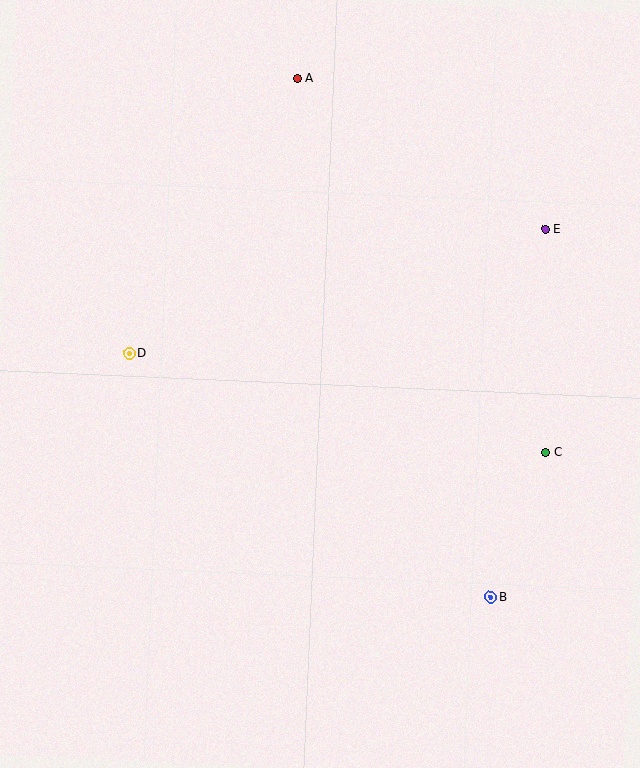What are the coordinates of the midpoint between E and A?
The midpoint between E and A is at (421, 153).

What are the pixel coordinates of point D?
Point D is at (129, 353).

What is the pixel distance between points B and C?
The distance between B and C is 155 pixels.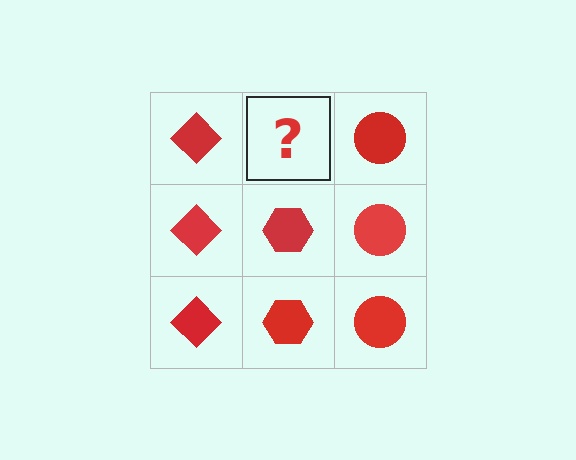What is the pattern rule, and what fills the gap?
The rule is that each column has a consistent shape. The gap should be filled with a red hexagon.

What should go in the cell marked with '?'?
The missing cell should contain a red hexagon.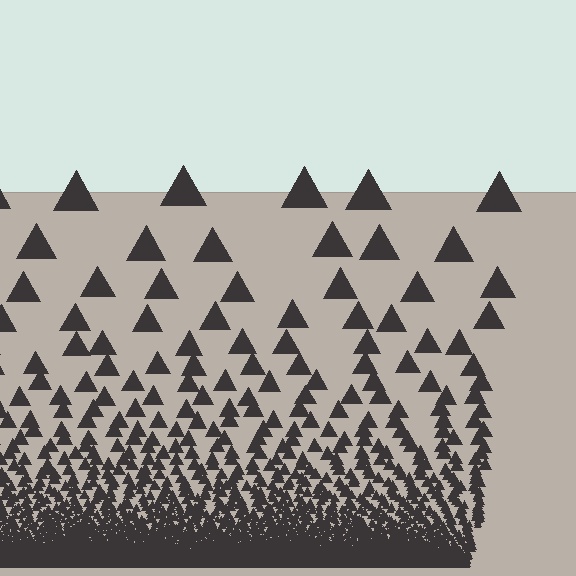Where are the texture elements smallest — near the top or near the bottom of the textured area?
Near the bottom.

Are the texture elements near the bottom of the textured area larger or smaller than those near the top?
Smaller. The gradient is inverted — elements near the bottom are smaller and denser.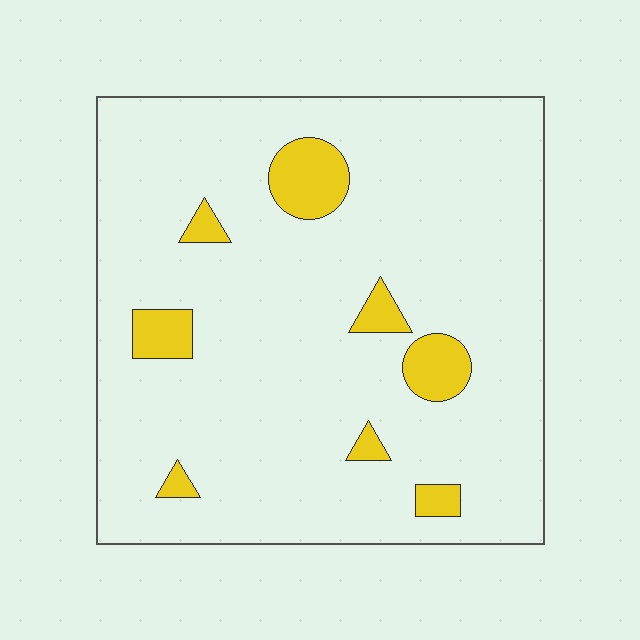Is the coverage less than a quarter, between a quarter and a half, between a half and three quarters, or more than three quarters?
Less than a quarter.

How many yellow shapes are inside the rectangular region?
8.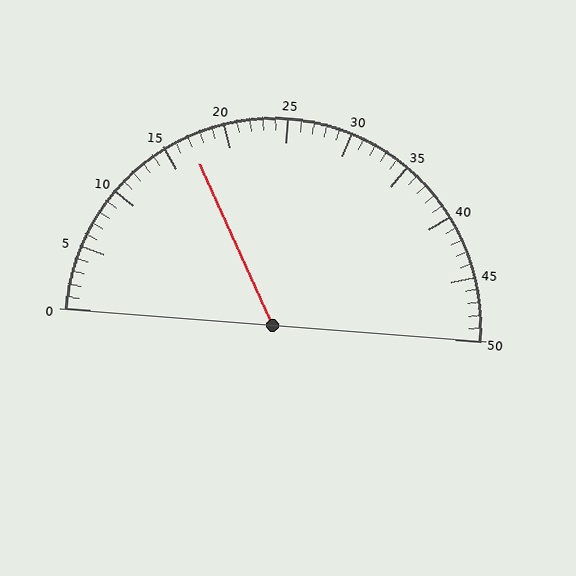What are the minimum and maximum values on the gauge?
The gauge ranges from 0 to 50.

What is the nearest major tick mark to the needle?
The nearest major tick mark is 15.